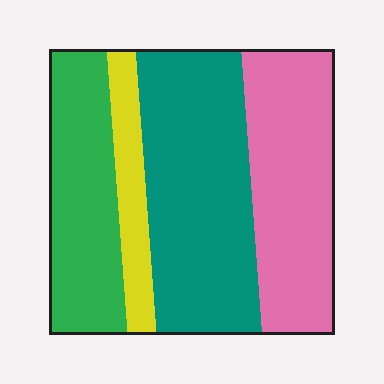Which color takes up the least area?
Yellow, at roughly 10%.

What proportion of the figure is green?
Green covers 24% of the figure.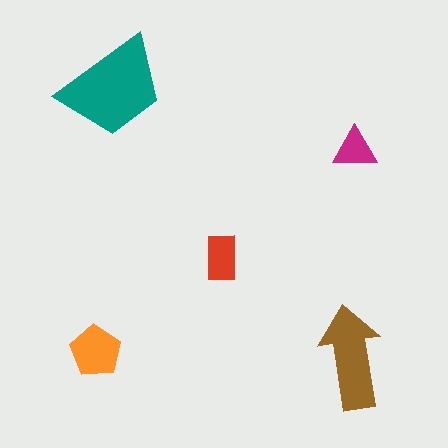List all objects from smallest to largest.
The magenta triangle, the red rectangle, the orange pentagon, the brown arrow, the teal trapezoid.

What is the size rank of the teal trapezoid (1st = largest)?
1st.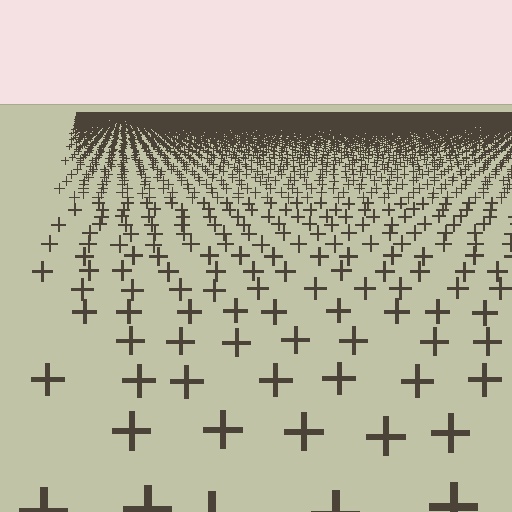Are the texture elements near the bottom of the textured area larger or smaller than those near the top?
Larger. Near the bottom, elements are closer to the viewer and appear at a bigger on-screen size.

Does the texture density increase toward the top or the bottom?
Density increases toward the top.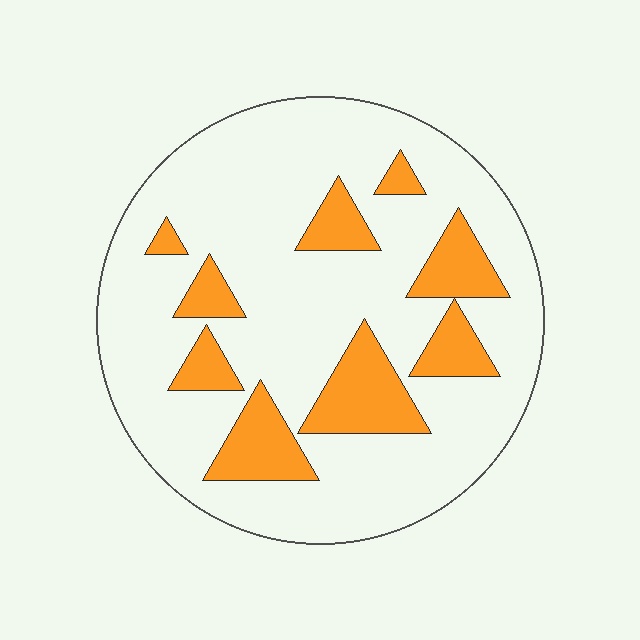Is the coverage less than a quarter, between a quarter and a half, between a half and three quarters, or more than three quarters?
Less than a quarter.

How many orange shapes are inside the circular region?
9.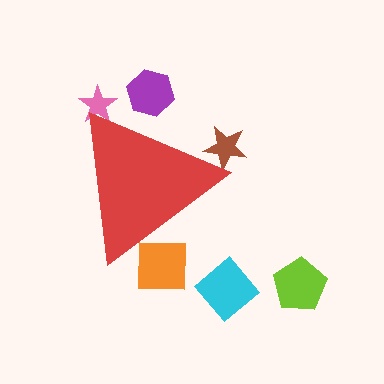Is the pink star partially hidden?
Yes, the pink star is partially hidden behind the red triangle.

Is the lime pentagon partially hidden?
No, the lime pentagon is fully visible.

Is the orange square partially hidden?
Yes, the orange square is partially hidden behind the red triangle.